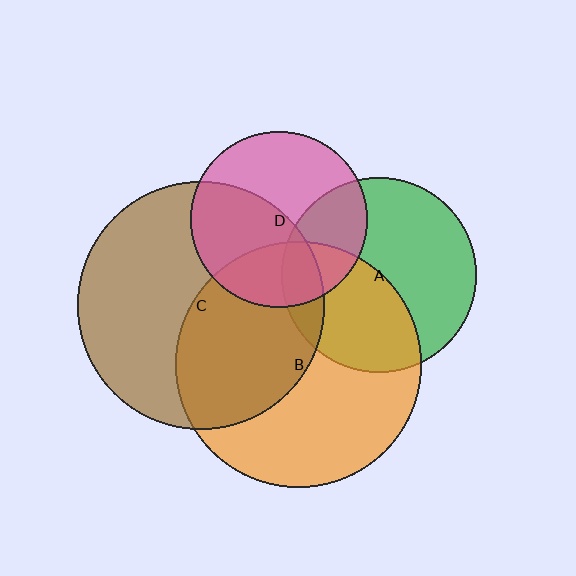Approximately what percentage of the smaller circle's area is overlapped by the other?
Approximately 30%.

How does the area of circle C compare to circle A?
Approximately 1.6 times.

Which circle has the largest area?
Circle C (brown).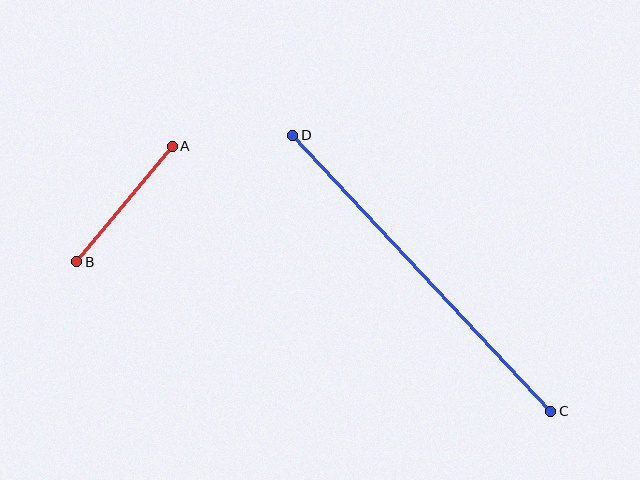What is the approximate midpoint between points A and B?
The midpoint is at approximately (125, 204) pixels.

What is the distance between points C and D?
The distance is approximately 378 pixels.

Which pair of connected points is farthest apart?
Points C and D are farthest apart.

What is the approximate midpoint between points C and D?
The midpoint is at approximately (422, 273) pixels.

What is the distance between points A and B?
The distance is approximately 150 pixels.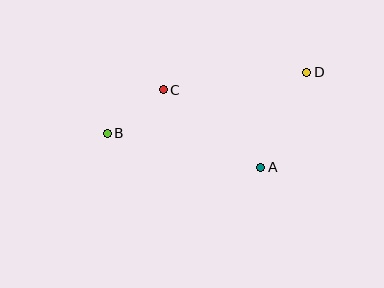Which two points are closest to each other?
Points B and C are closest to each other.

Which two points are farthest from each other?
Points B and D are farthest from each other.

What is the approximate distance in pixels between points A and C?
The distance between A and C is approximately 125 pixels.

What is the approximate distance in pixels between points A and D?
The distance between A and D is approximately 106 pixels.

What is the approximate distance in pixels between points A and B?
The distance between A and B is approximately 157 pixels.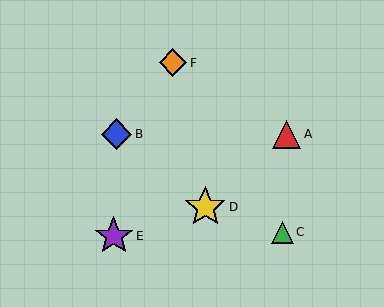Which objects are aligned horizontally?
Objects A, B are aligned horizontally.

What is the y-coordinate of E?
Object E is at y≈236.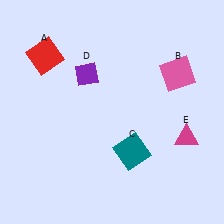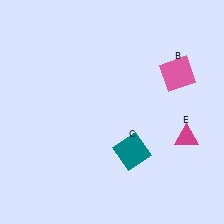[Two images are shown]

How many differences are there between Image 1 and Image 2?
There are 2 differences between the two images.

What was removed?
The purple diamond (D), the red square (A) were removed in Image 2.